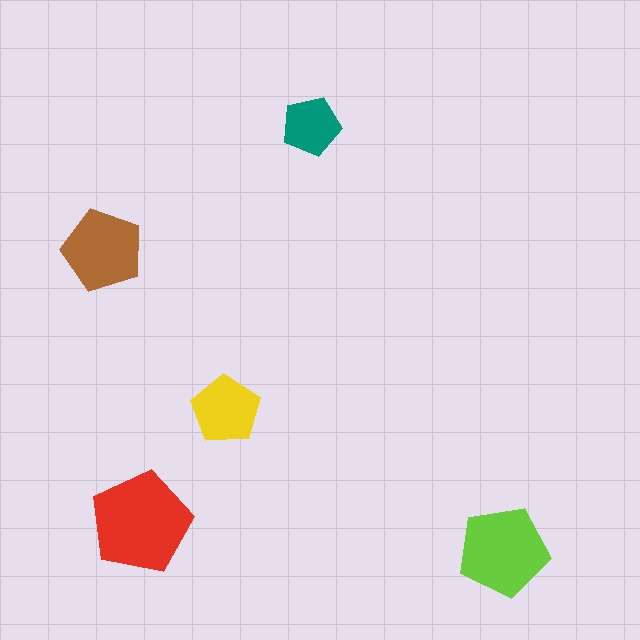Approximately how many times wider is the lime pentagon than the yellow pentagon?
About 1.5 times wider.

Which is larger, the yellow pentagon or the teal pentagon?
The yellow one.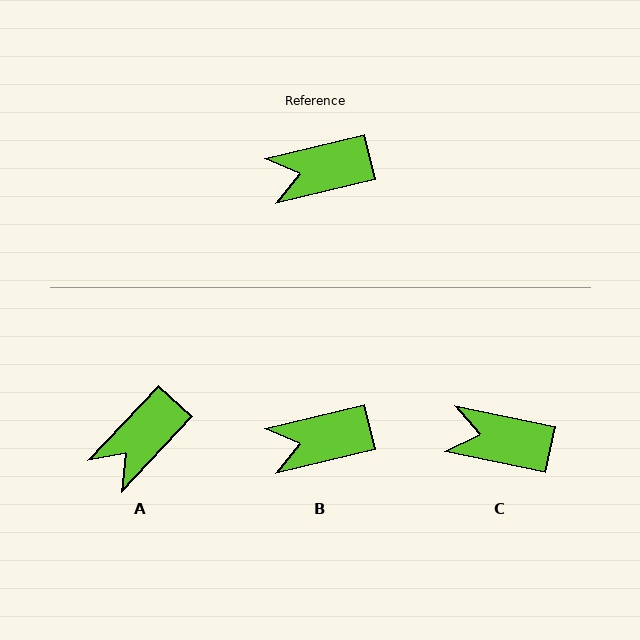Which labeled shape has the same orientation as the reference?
B.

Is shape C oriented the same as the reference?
No, it is off by about 25 degrees.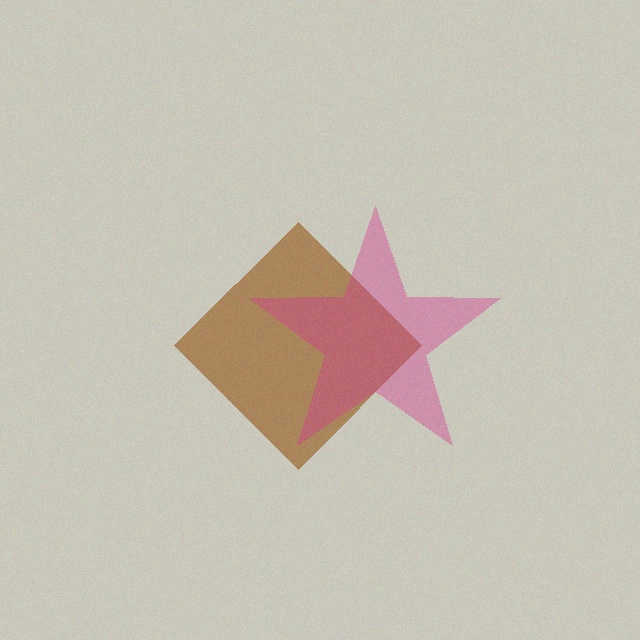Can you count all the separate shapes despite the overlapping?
Yes, there are 2 separate shapes.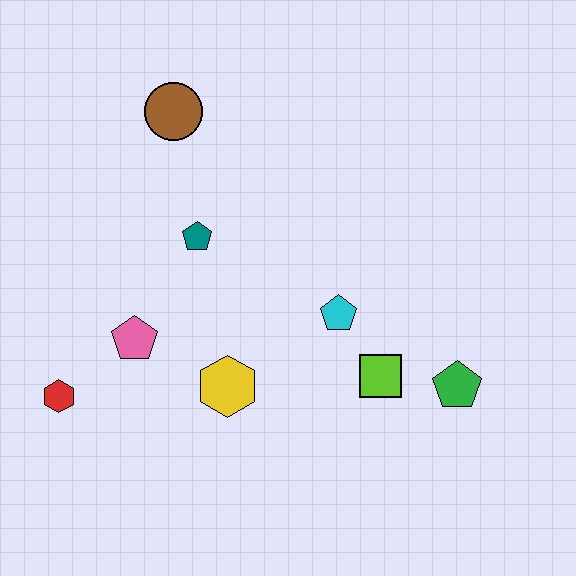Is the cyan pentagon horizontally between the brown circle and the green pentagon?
Yes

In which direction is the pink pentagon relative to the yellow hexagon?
The pink pentagon is to the left of the yellow hexagon.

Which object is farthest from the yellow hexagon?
The brown circle is farthest from the yellow hexagon.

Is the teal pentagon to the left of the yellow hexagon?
Yes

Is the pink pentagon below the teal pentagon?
Yes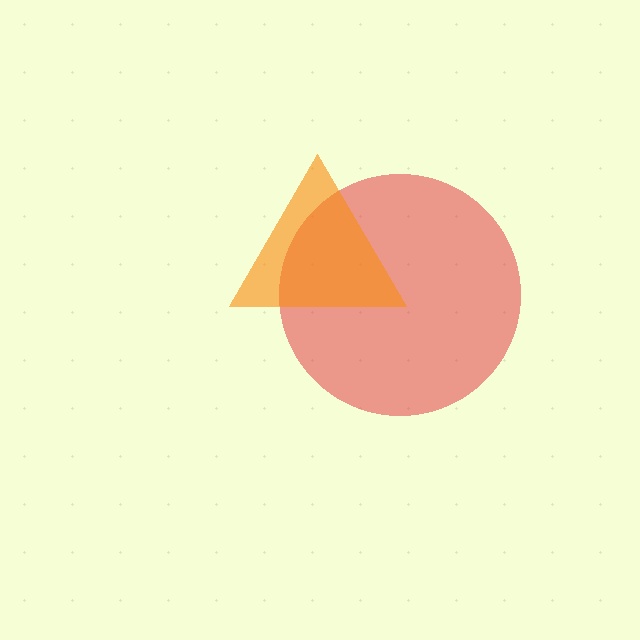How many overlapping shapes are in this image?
There are 2 overlapping shapes in the image.